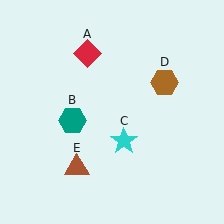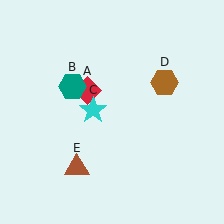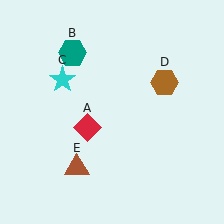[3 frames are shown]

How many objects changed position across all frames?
3 objects changed position: red diamond (object A), teal hexagon (object B), cyan star (object C).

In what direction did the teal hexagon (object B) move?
The teal hexagon (object B) moved up.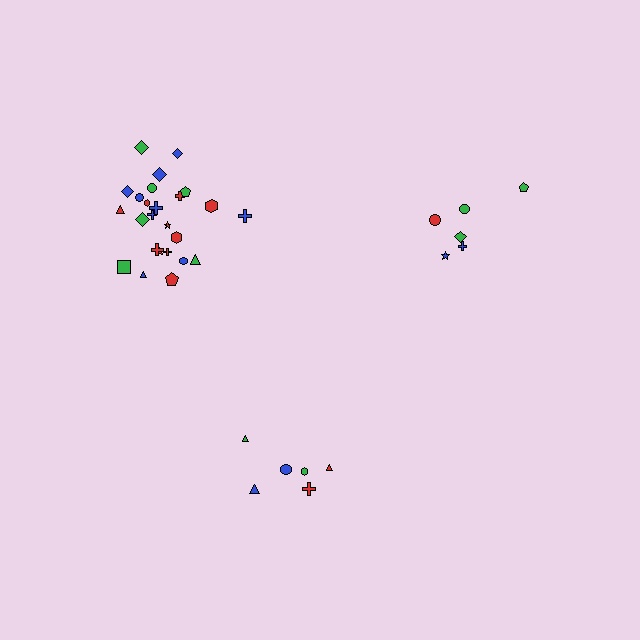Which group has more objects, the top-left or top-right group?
The top-left group.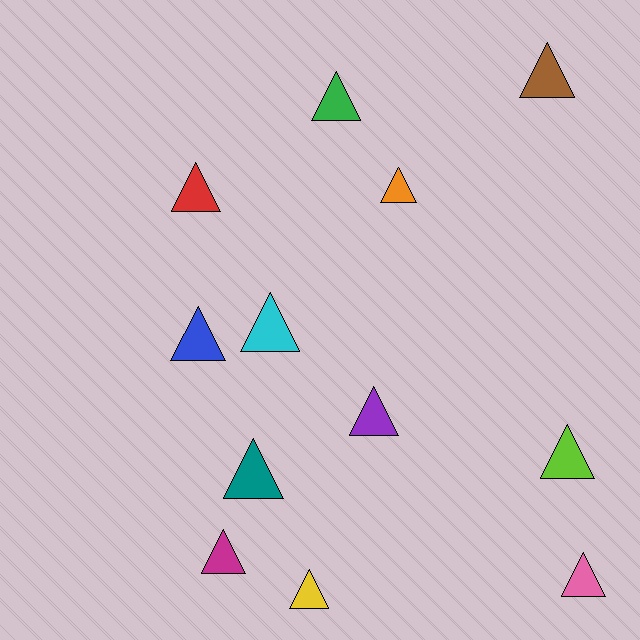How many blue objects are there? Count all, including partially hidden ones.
There is 1 blue object.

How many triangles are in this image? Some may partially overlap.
There are 12 triangles.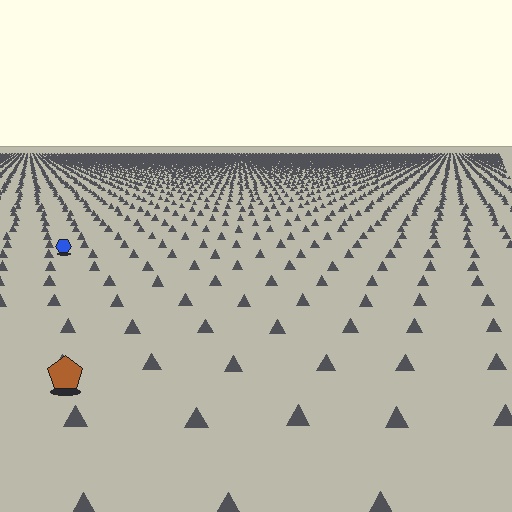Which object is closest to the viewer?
The brown pentagon is closest. The texture marks near it are larger and more spread out.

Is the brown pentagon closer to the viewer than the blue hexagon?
Yes. The brown pentagon is closer — you can tell from the texture gradient: the ground texture is coarser near it.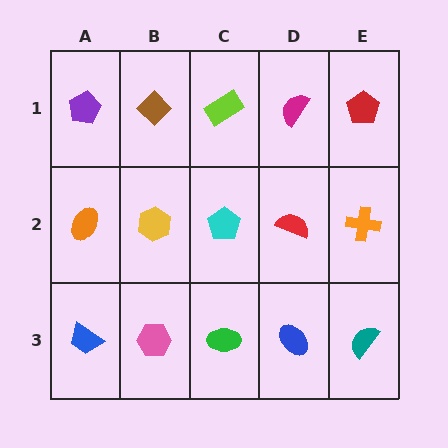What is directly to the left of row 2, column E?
A red semicircle.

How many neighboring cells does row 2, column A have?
3.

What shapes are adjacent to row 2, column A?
A purple pentagon (row 1, column A), a blue trapezoid (row 3, column A), a yellow hexagon (row 2, column B).